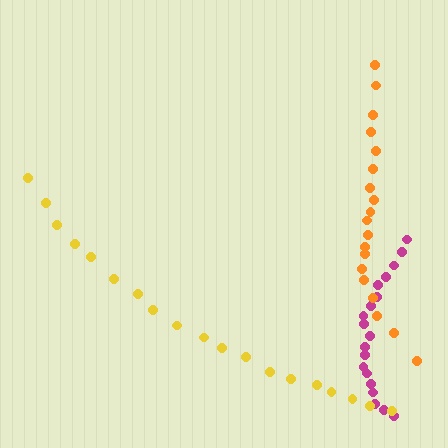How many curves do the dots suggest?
There are 3 distinct paths.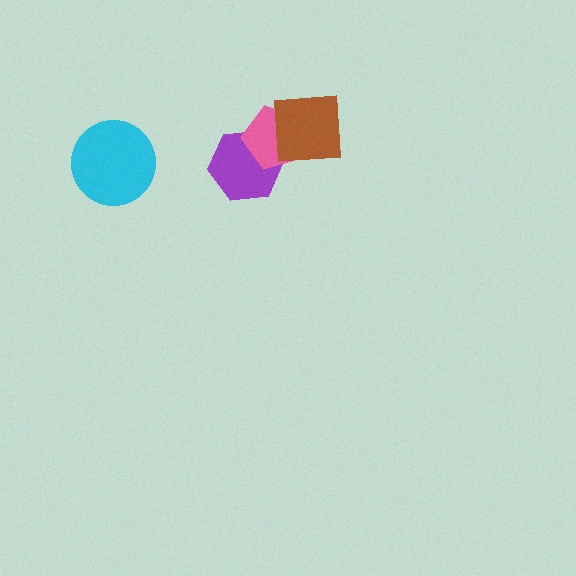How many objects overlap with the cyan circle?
0 objects overlap with the cyan circle.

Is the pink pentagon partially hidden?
Yes, it is partially covered by another shape.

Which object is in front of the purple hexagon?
The pink pentagon is in front of the purple hexagon.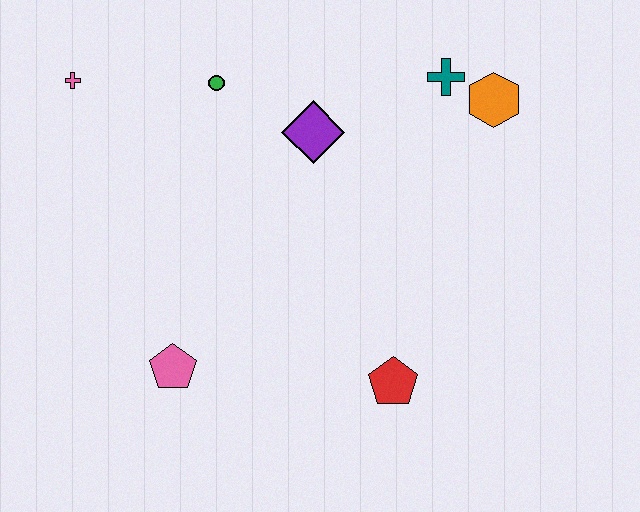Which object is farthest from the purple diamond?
The pink pentagon is farthest from the purple diamond.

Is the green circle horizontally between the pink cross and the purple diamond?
Yes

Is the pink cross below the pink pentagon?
No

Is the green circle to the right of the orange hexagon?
No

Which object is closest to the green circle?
The purple diamond is closest to the green circle.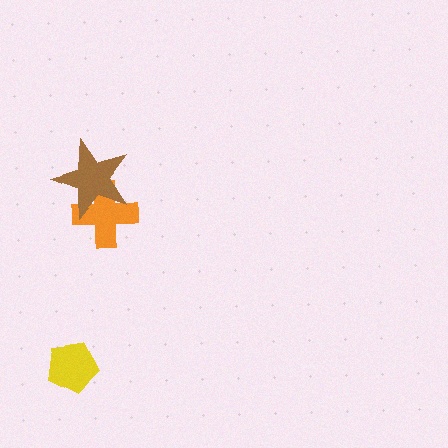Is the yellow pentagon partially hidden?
No, no other shape covers it.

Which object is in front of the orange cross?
The brown star is in front of the orange cross.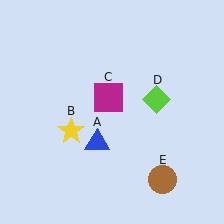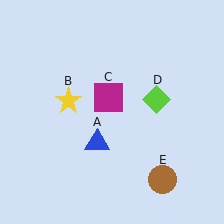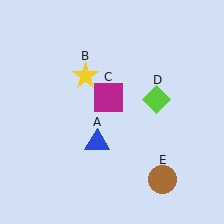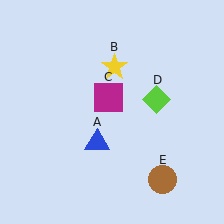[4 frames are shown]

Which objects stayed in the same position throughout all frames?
Blue triangle (object A) and magenta square (object C) and lime diamond (object D) and brown circle (object E) remained stationary.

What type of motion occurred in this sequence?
The yellow star (object B) rotated clockwise around the center of the scene.